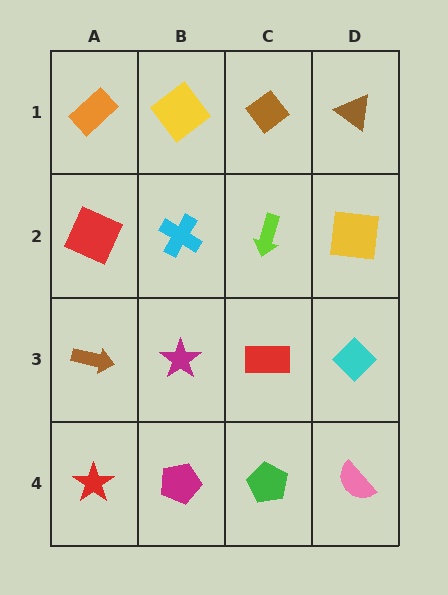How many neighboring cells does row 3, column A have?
3.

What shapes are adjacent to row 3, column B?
A cyan cross (row 2, column B), a magenta pentagon (row 4, column B), a brown arrow (row 3, column A), a red rectangle (row 3, column C).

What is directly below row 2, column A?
A brown arrow.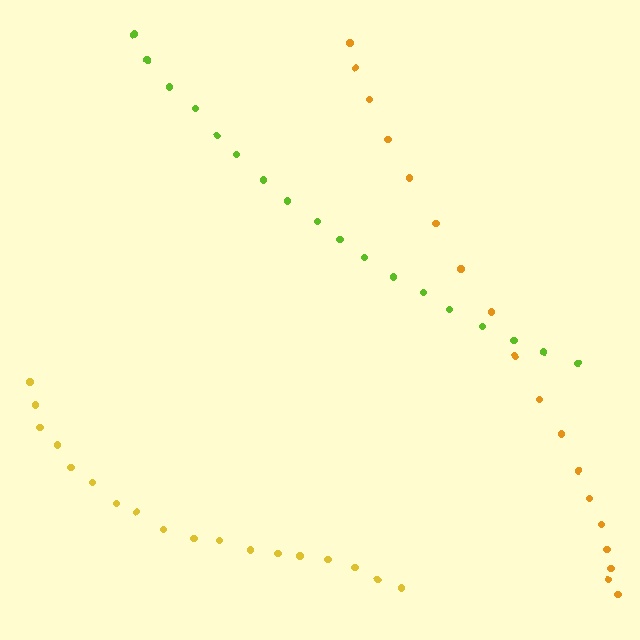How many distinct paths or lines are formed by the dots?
There are 3 distinct paths.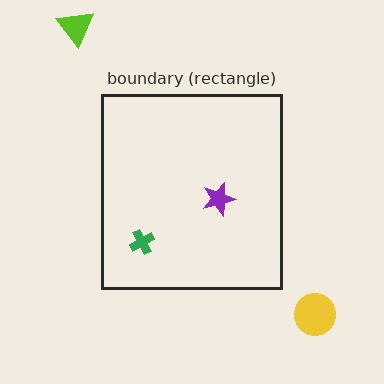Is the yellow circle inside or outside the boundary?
Outside.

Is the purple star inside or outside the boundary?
Inside.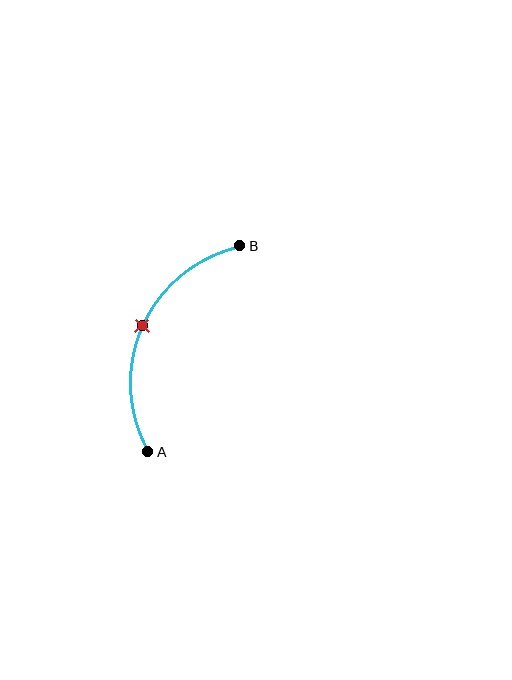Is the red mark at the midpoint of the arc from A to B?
Yes. The red mark lies on the arc at equal arc-length from both A and B — it is the arc midpoint.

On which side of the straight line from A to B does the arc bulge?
The arc bulges to the left of the straight line connecting A and B.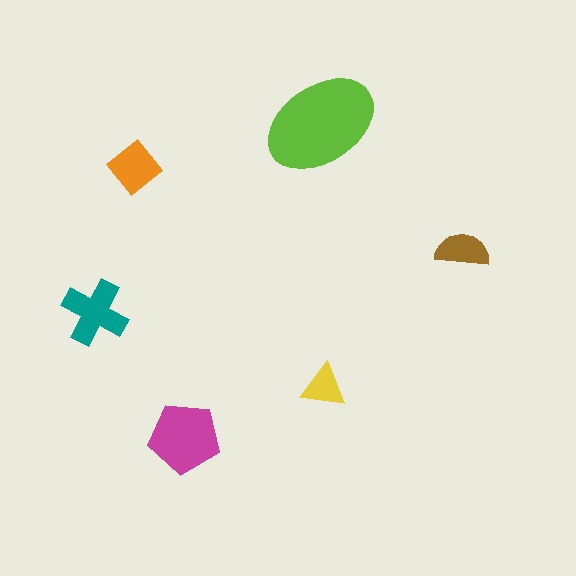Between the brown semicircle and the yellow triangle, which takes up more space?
The brown semicircle.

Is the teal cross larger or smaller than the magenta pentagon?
Smaller.